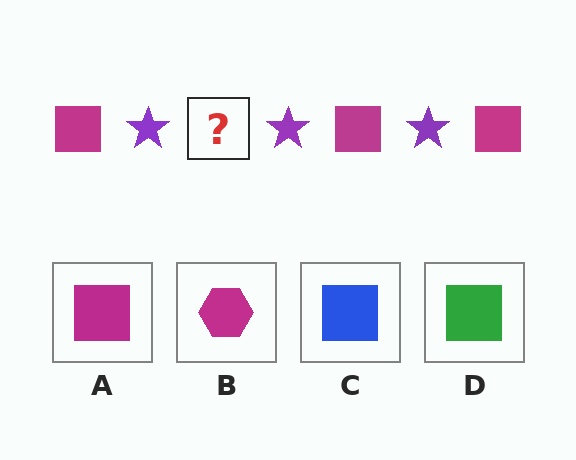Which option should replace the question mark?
Option A.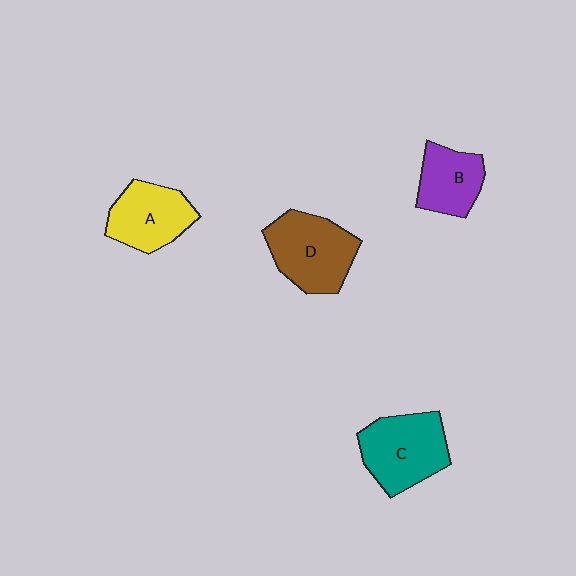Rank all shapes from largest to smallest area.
From largest to smallest: D (brown), C (teal), A (yellow), B (purple).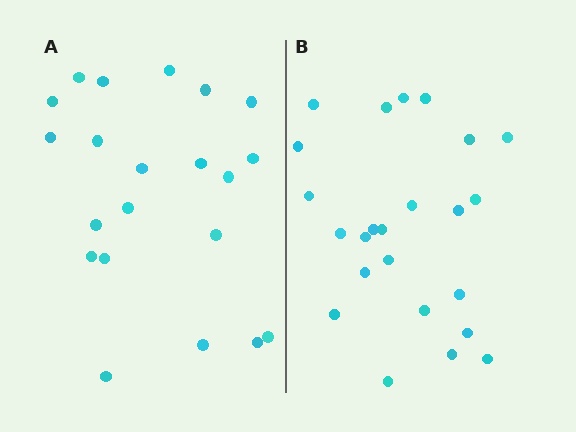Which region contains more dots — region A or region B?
Region B (the right region) has more dots.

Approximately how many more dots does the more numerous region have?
Region B has just a few more — roughly 2 or 3 more dots than region A.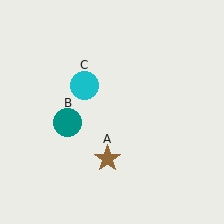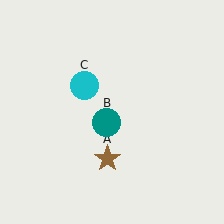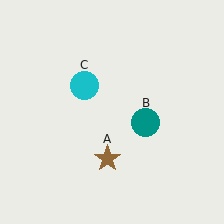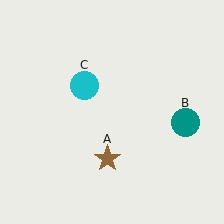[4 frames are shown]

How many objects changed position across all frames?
1 object changed position: teal circle (object B).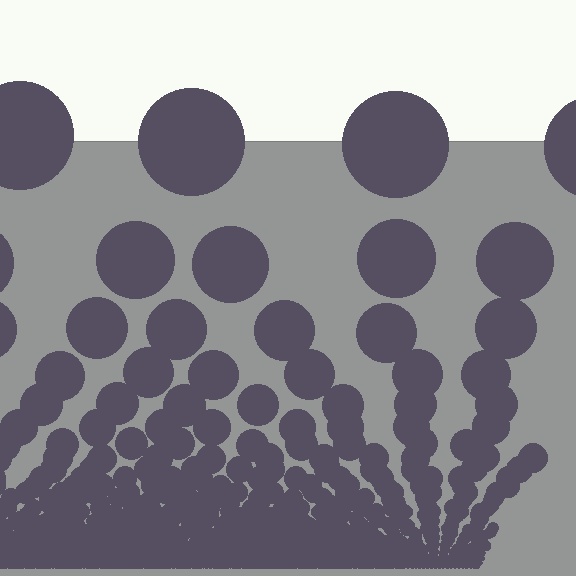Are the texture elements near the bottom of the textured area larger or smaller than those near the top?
Smaller. The gradient is inverted — elements near the bottom are smaller and denser.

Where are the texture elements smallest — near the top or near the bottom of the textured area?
Near the bottom.